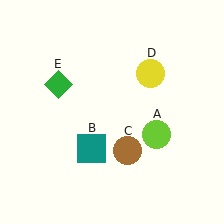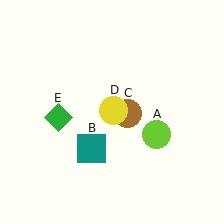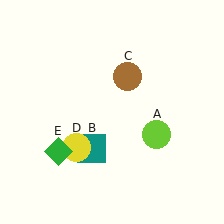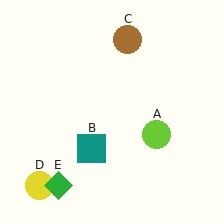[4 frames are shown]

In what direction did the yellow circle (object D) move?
The yellow circle (object D) moved down and to the left.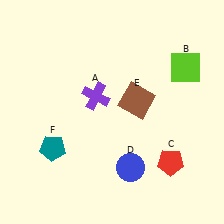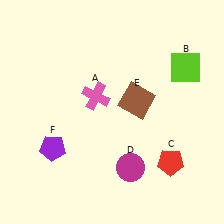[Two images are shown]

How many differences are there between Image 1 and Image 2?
There are 3 differences between the two images.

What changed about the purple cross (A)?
In Image 1, A is purple. In Image 2, it changed to pink.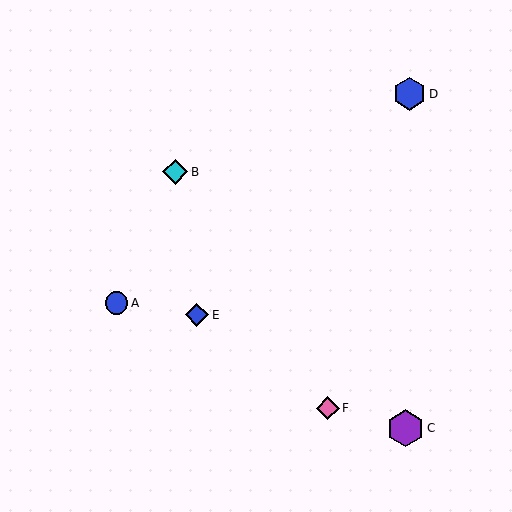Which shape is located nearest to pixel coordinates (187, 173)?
The cyan diamond (labeled B) at (175, 172) is nearest to that location.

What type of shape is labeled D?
Shape D is a blue hexagon.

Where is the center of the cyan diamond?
The center of the cyan diamond is at (175, 172).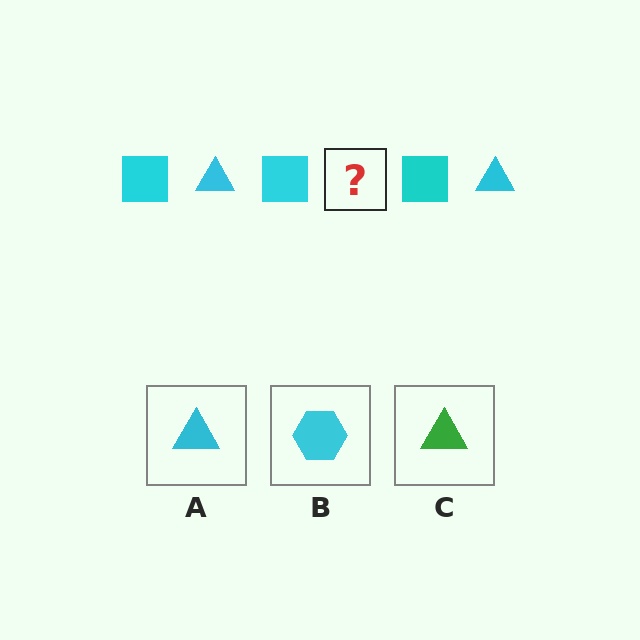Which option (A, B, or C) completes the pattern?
A.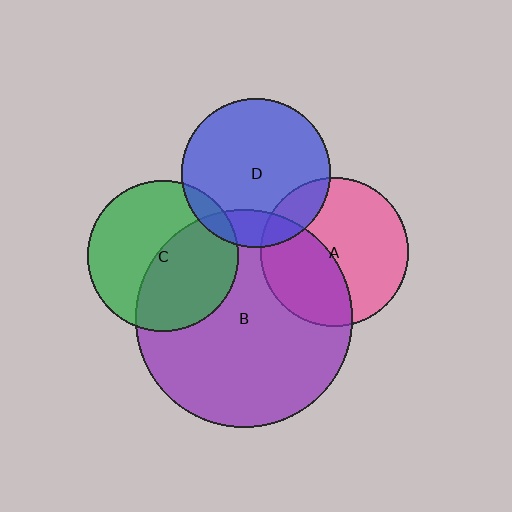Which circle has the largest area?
Circle B (purple).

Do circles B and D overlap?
Yes.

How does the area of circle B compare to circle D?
Approximately 2.1 times.